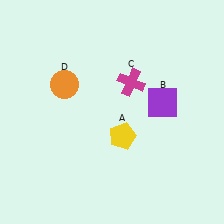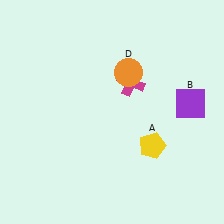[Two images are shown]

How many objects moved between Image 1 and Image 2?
3 objects moved between the two images.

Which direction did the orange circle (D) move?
The orange circle (D) moved right.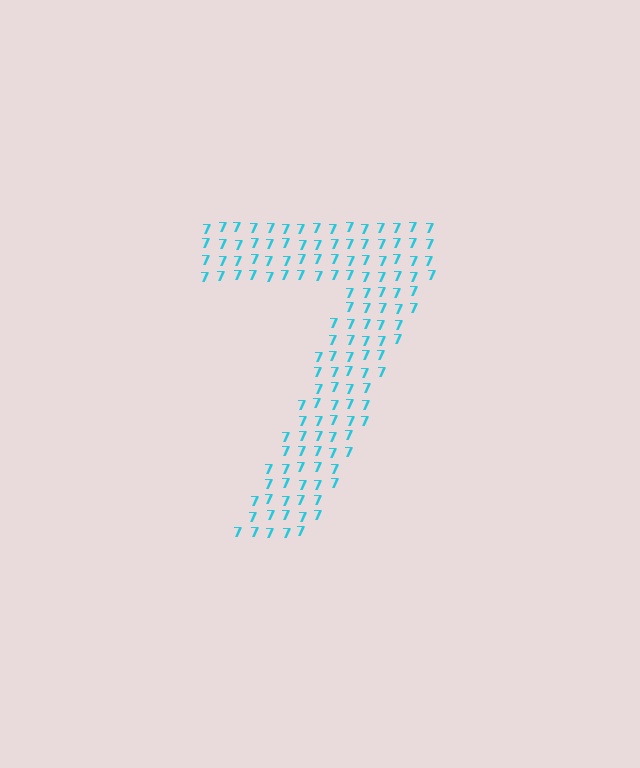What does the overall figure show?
The overall figure shows the digit 7.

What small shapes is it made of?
It is made of small digit 7's.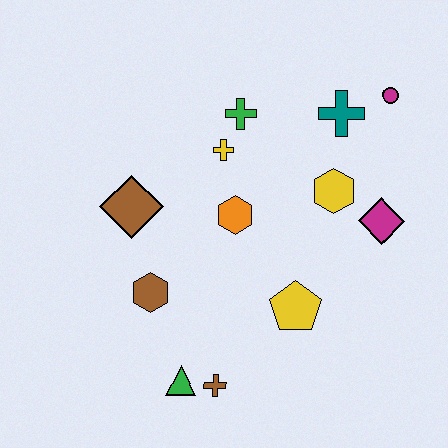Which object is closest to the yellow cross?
The green cross is closest to the yellow cross.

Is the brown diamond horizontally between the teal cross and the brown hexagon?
No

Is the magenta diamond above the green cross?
No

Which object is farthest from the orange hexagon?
The magenta circle is farthest from the orange hexagon.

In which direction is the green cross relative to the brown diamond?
The green cross is to the right of the brown diamond.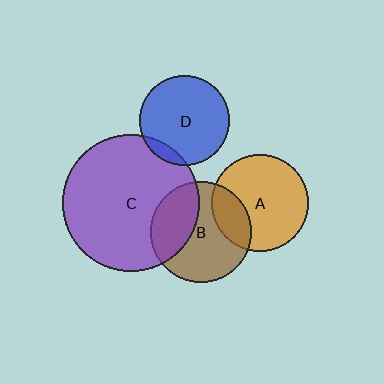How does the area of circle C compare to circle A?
Approximately 2.0 times.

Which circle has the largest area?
Circle C (purple).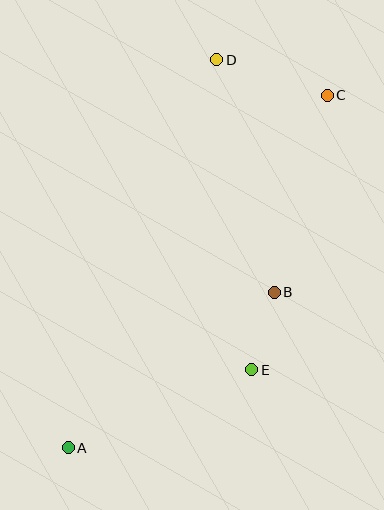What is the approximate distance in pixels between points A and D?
The distance between A and D is approximately 415 pixels.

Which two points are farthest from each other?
Points A and C are farthest from each other.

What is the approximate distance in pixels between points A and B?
The distance between A and B is approximately 258 pixels.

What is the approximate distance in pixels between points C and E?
The distance between C and E is approximately 285 pixels.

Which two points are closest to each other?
Points B and E are closest to each other.